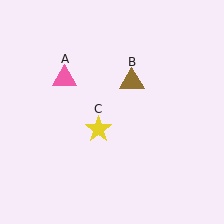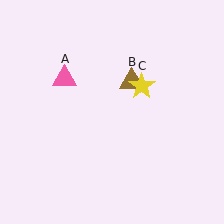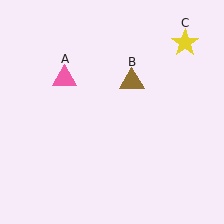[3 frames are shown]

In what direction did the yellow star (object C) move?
The yellow star (object C) moved up and to the right.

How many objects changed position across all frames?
1 object changed position: yellow star (object C).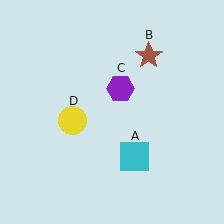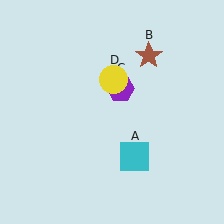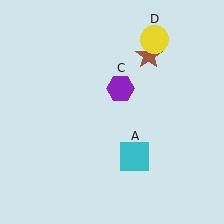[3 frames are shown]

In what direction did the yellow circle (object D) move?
The yellow circle (object D) moved up and to the right.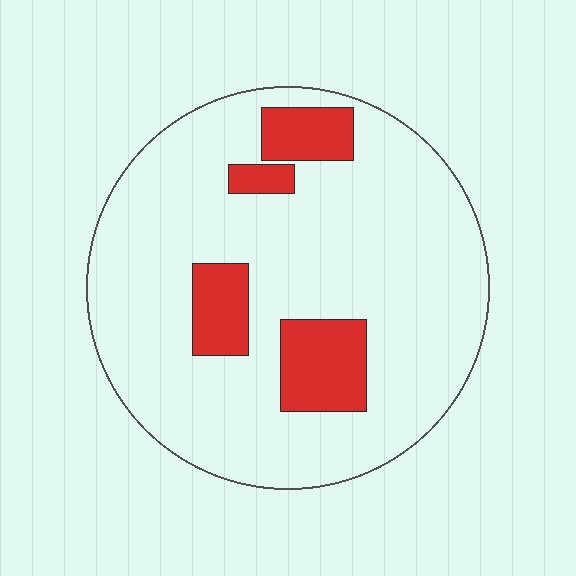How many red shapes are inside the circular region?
4.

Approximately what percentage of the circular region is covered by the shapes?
Approximately 15%.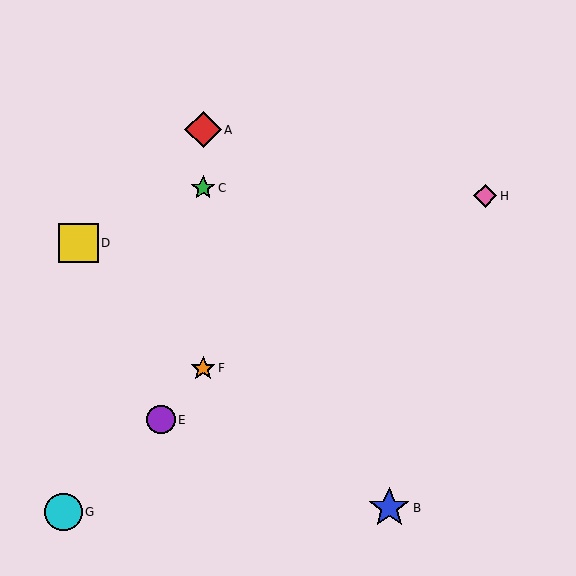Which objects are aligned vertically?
Objects A, C, F are aligned vertically.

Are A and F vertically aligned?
Yes, both are at x≈203.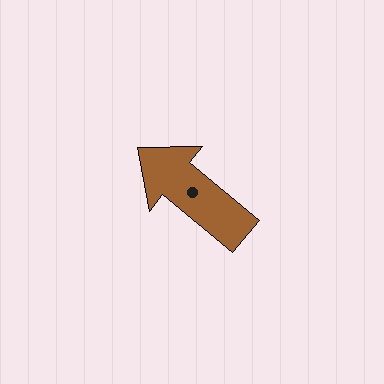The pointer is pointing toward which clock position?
Roughly 10 o'clock.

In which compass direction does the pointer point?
Northwest.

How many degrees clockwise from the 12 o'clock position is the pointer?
Approximately 309 degrees.